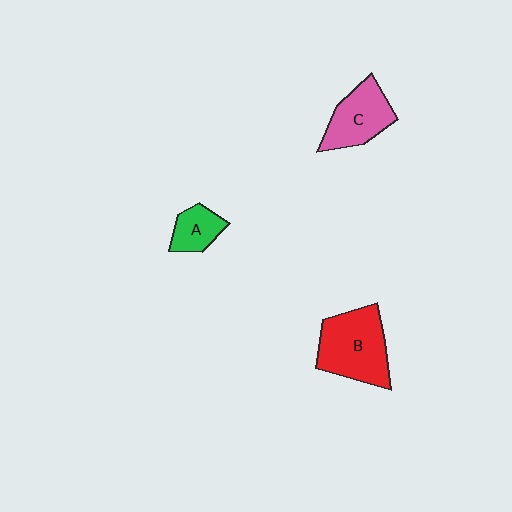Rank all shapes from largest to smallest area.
From largest to smallest: B (red), C (pink), A (green).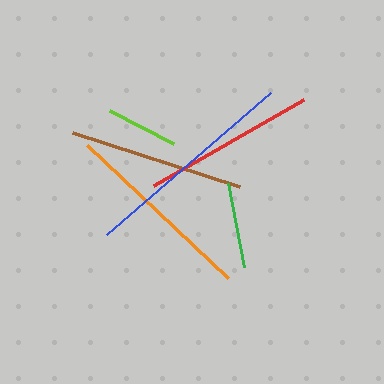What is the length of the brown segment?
The brown segment is approximately 176 pixels long.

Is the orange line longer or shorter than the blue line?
The blue line is longer than the orange line.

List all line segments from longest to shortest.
From longest to shortest: blue, orange, brown, red, green, lime.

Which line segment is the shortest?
The lime line is the shortest at approximately 71 pixels.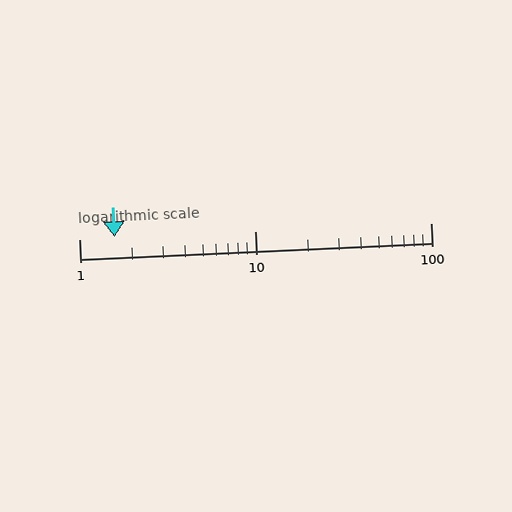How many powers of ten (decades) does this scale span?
The scale spans 2 decades, from 1 to 100.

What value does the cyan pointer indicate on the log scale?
The pointer indicates approximately 1.6.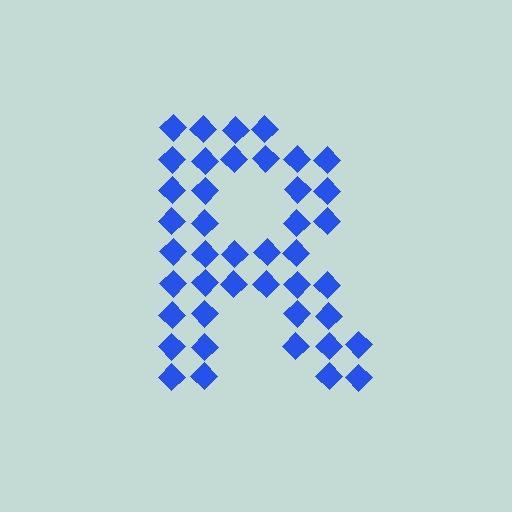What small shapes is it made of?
It is made of small diamonds.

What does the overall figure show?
The overall figure shows the letter R.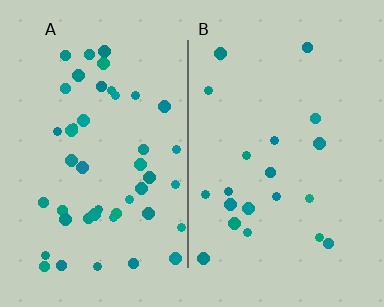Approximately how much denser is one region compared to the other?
Approximately 2.2× — region A over region B.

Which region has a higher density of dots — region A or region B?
A (the left).